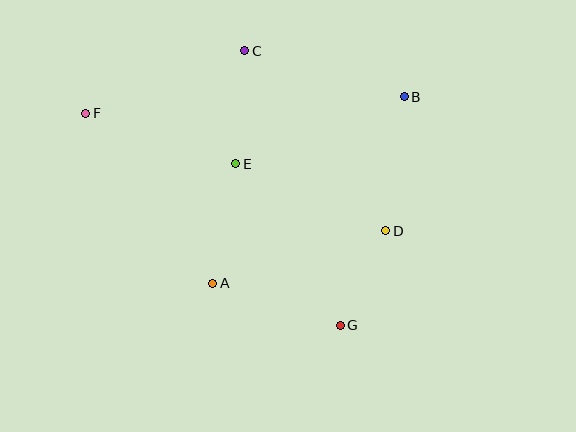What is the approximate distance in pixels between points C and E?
The distance between C and E is approximately 113 pixels.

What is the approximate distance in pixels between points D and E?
The distance between D and E is approximately 164 pixels.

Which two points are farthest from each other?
Points F and G are farthest from each other.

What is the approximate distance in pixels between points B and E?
The distance between B and E is approximately 181 pixels.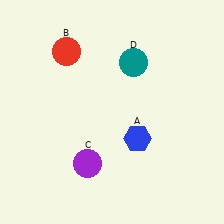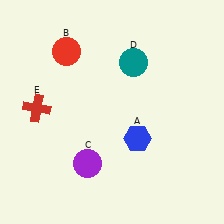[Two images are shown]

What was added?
A red cross (E) was added in Image 2.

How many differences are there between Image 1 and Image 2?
There is 1 difference between the two images.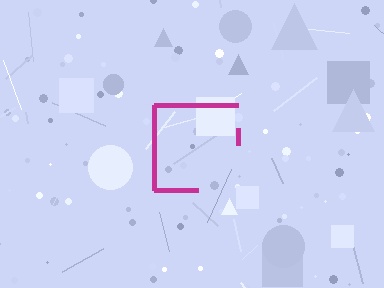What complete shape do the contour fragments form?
The contour fragments form a square.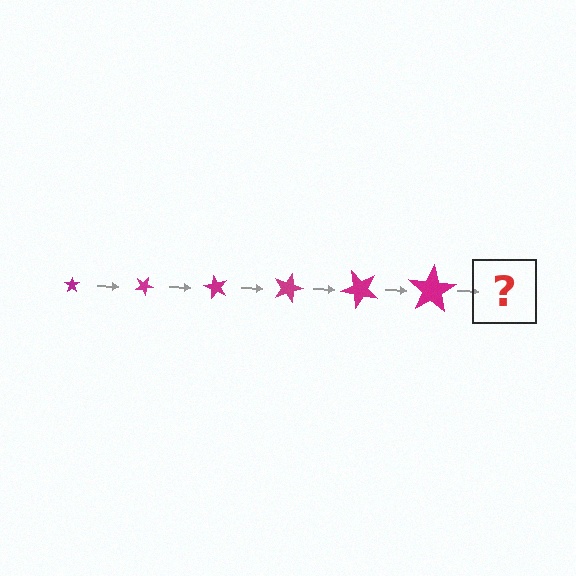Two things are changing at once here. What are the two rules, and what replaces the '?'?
The two rules are that the star grows larger each step and it rotates 30 degrees each step. The '?' should be a star, larger than the previous one and rotated 180 degrees from the start.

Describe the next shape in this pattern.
It should be a star, larger than the previous one and rotated 180 degrees from the start.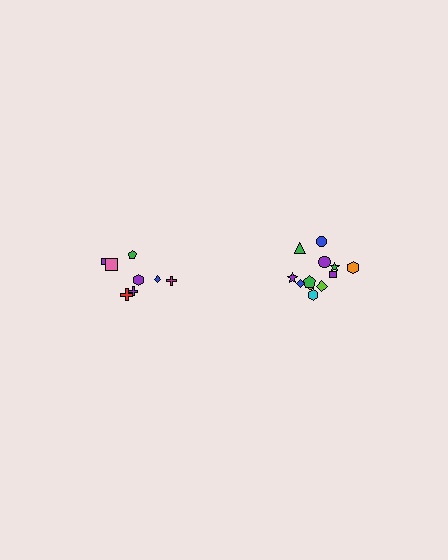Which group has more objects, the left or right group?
The right group.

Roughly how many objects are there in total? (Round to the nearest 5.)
Roughly 20 objects in total.